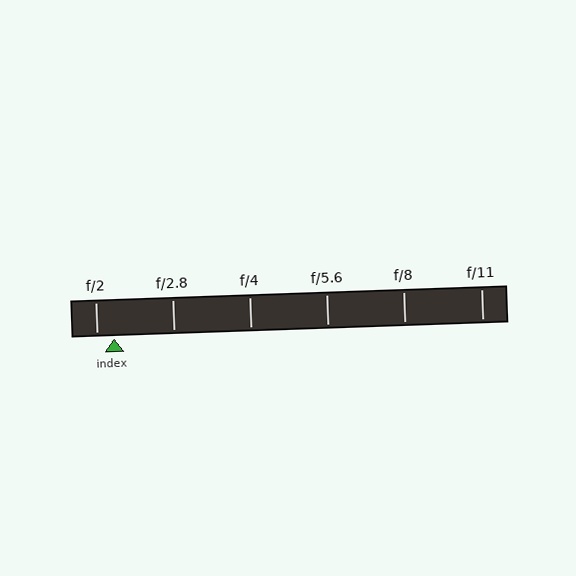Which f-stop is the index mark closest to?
The index mark is closest to f/2.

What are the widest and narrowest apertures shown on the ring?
The widest aperture shown is f/2 and the narrowest is f/11.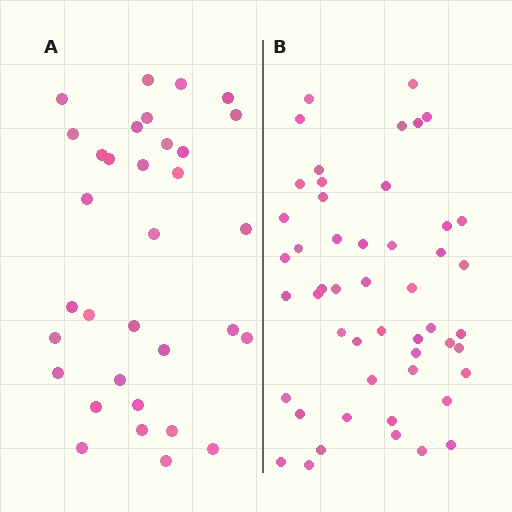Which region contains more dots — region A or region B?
Region B (the right region) has more dots.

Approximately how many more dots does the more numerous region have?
Region B has approximately 15 more dots than region A.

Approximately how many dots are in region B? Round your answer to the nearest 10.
About 50 dots.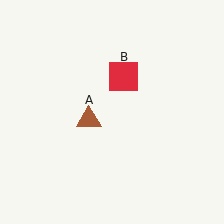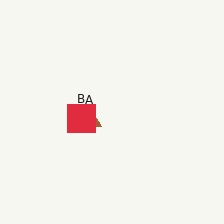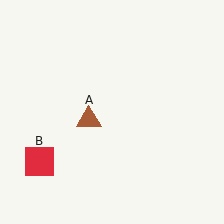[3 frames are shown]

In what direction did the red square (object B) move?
The red square (object B) moved down and to the left.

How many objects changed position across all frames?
1 object changed position: red square (object B).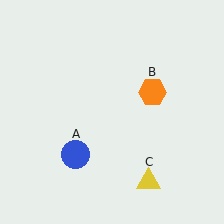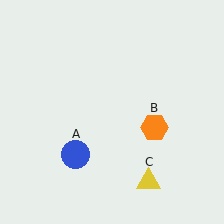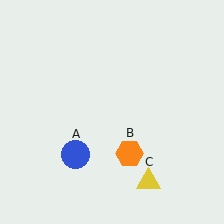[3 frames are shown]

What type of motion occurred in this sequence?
The orange hexagon (object B) rotated clockwise around the center of the scene.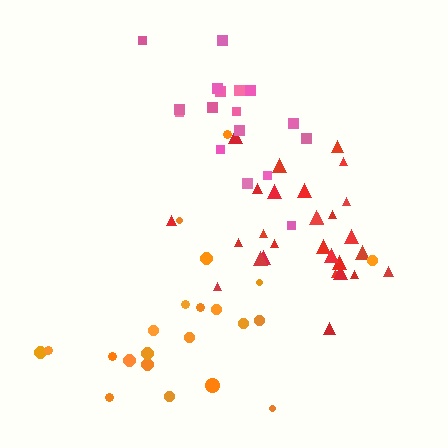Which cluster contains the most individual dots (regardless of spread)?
Red (28).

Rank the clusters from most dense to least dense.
red, pink, orange.